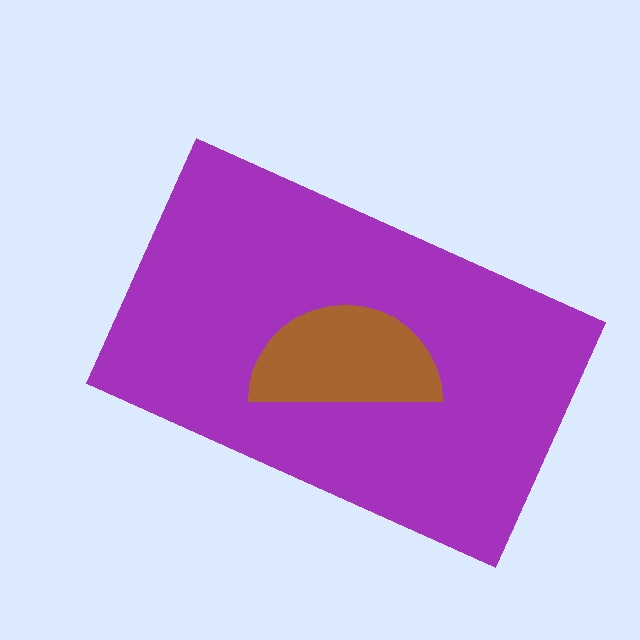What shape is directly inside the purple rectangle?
The brown semicircle.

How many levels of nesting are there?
2.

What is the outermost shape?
The purple rectangle.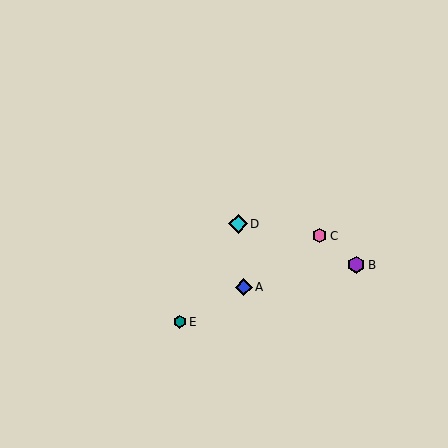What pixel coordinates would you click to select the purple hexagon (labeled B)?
Click at (356, 265) to select the purple hexagon B.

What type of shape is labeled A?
Shape A is a blue diamond.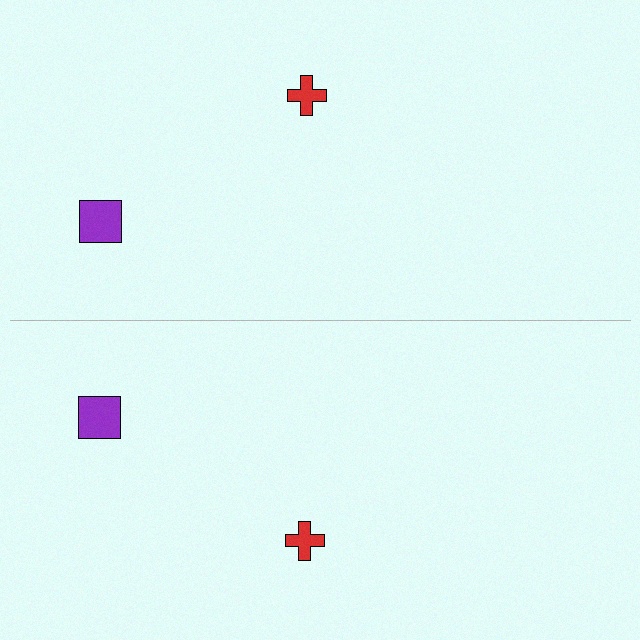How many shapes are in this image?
There are 4 shapes in this image.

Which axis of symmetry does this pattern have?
The pattern has a horizontal axis of symmetry running through the center of the image.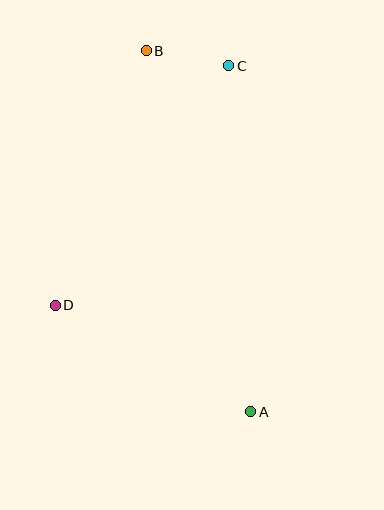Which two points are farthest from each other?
Points A and B are farthest from each other.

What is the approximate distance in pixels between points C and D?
The distance between C and D is approximately 296 pixels.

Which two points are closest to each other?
Points B and C are closest to each other.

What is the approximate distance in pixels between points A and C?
The distance between A and C is approximately 347 pixels.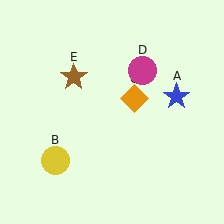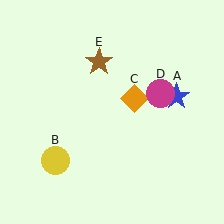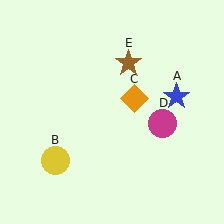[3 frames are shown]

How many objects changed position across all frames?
2 objects changed position: magenta circle (object D), brown star (object E).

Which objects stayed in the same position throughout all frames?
Blue star (object A) and yellow circle (object B) and orange diamond (object C) remained stationary.